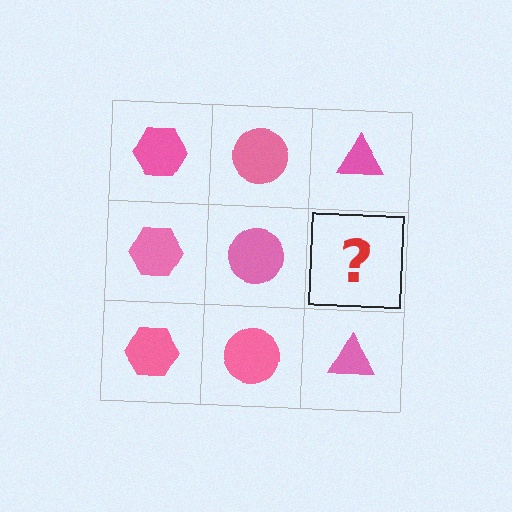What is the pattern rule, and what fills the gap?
The rule is that each column has a consistent shape. The gap should be filled with a pink triangle.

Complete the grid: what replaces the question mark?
The question mark should be replaced with a pink triangle.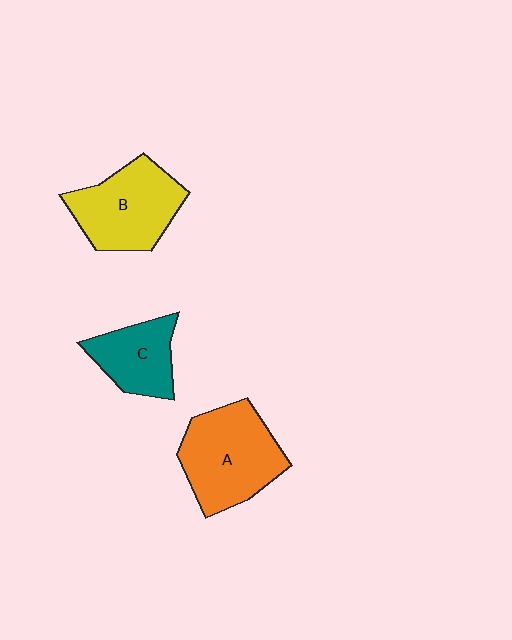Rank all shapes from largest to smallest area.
From largest to smallest: A (orange), B (yellow), C (teal).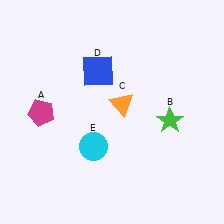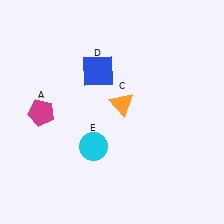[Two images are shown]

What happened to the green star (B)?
The green star (B) was removed in Image 2. It was in the bottom-right area of Image 1.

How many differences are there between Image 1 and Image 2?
There is 1 difference between the two images.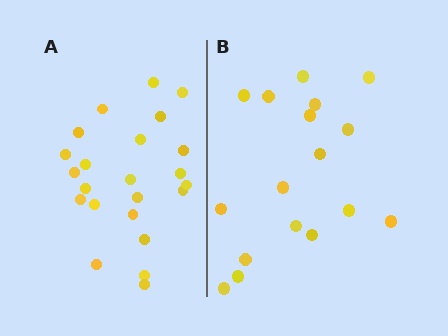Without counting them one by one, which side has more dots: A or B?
Region A (the left region) has more dots.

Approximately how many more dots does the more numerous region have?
Region A has about 6 more dots than region B.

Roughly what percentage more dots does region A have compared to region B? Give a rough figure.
About 35% more.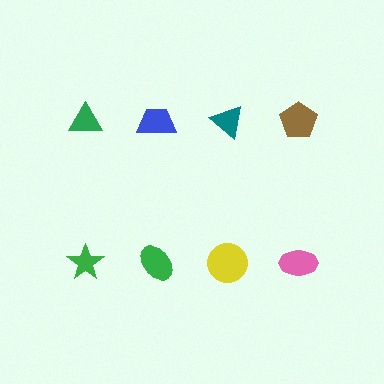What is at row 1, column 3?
A teal triangle.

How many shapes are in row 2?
4 shapes.